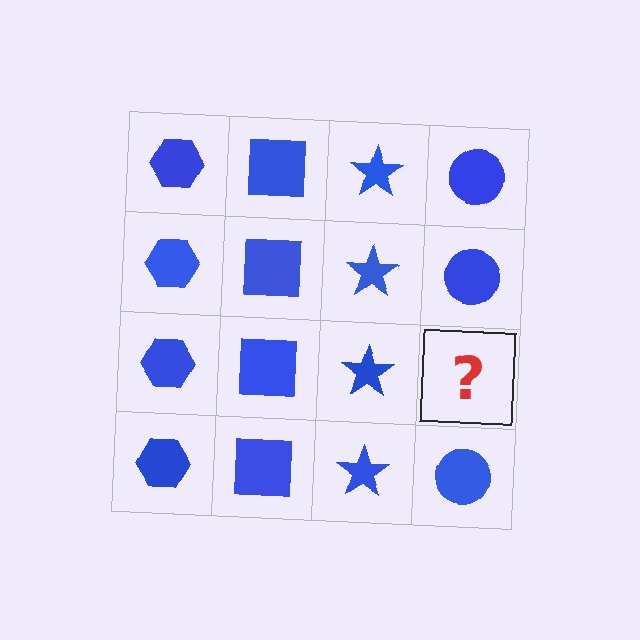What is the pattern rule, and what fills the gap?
The rule is that each column has a consistent shape. The gap should be filled with a blue circle.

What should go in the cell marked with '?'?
The missing cell should contain a blue circle.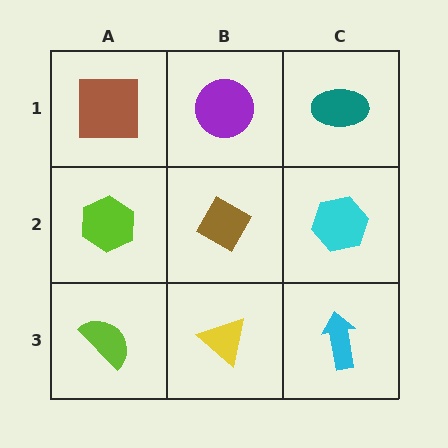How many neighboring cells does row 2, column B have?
4.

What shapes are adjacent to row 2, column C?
A teal ellipse (row 1, column C), a cyan arrow (row 3, column C), a brown diamond (row 2, column B).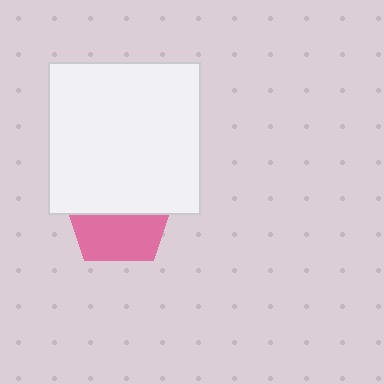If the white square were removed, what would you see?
You would see the complete pink pentagon.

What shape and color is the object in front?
The object in front is a white square.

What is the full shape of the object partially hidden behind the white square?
The partially hidden object is a pink pentagon.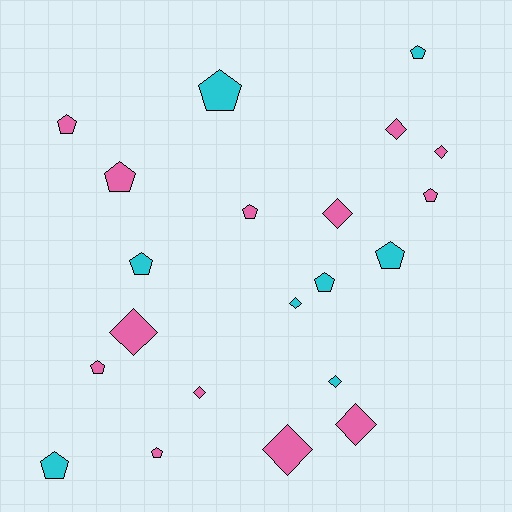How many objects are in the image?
There are 21 objects.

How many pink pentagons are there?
There are 6 pink pentagons.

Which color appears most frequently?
Pink, with 13 objects.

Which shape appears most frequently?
Pentagon, with 12 objects.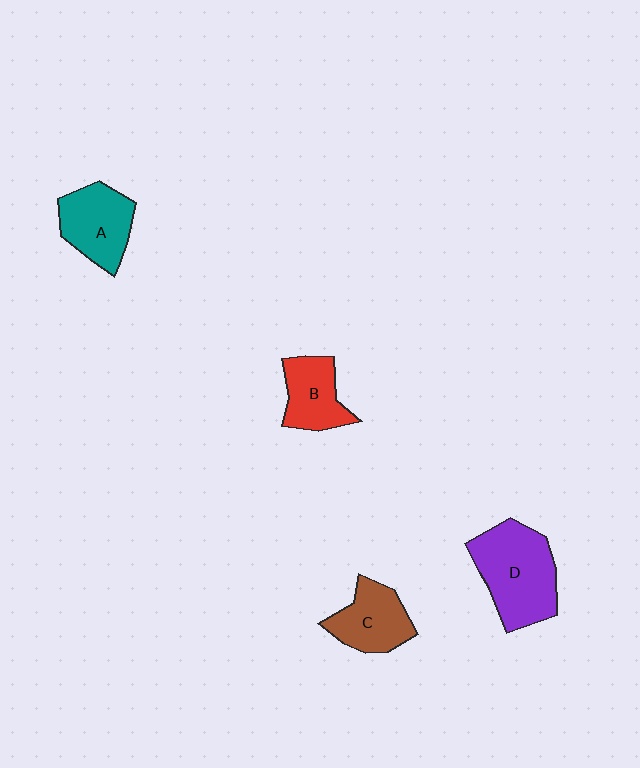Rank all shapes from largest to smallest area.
From largest to smallest: D (purple), A (teal), C (brown), B (red).